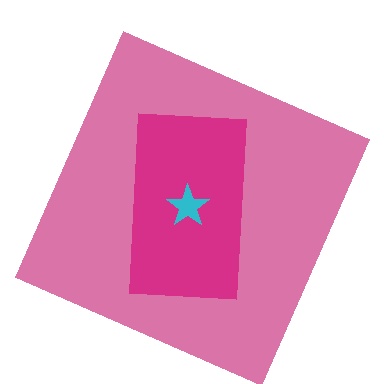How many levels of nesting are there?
3.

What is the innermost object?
The cyan star.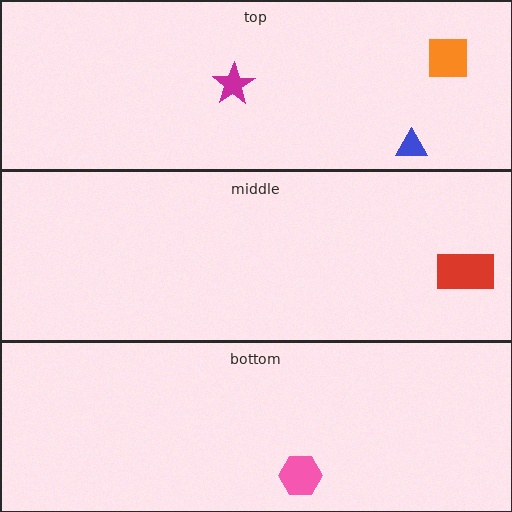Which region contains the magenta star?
The top region.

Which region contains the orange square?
The top region.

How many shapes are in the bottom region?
1.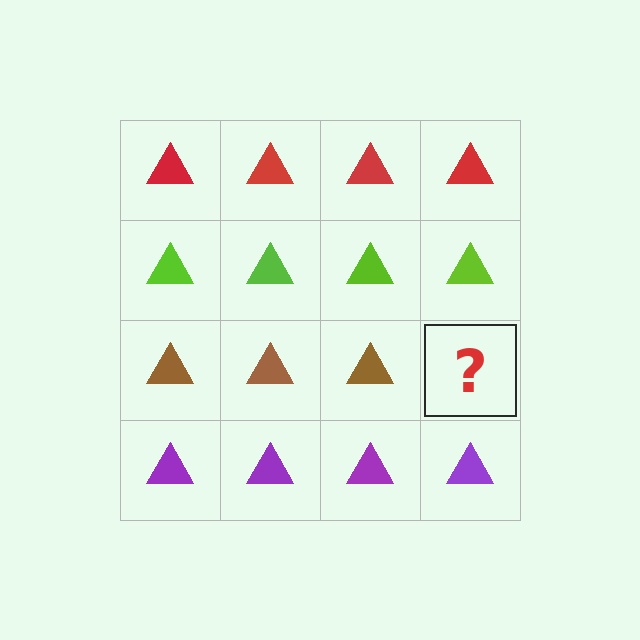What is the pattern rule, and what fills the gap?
The rule is that each row has a consistent color. The gap should be filled with a brown triangle.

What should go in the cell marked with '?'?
The missing cell should contain a brown triangle.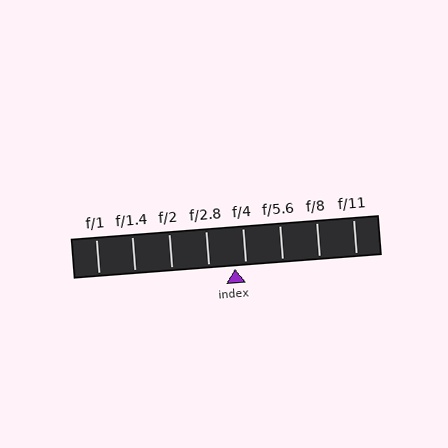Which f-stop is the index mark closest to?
The index mark is closest to f/4.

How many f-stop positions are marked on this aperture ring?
There are 8 f-stop positions marked.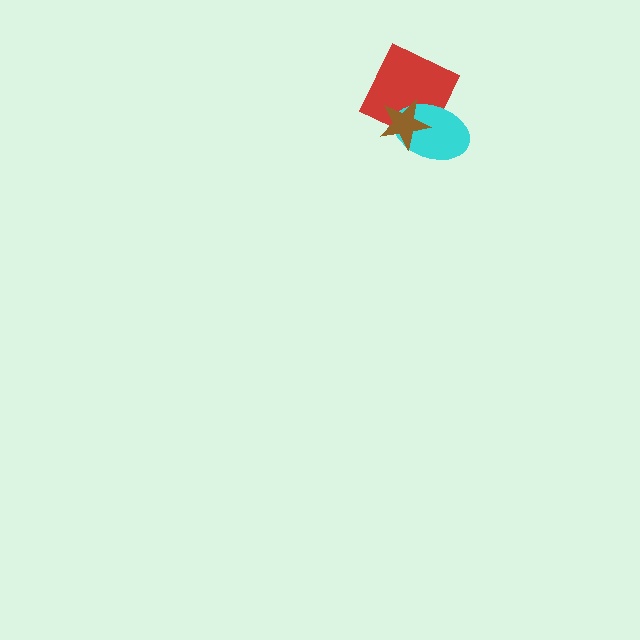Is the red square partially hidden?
Yes, it is partially covered by another shape.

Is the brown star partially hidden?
No, no other shape covers it.